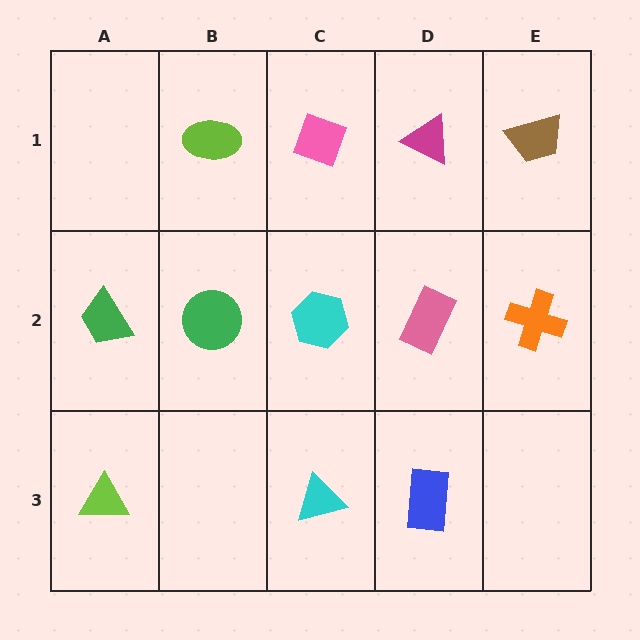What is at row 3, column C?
A cyan triangle.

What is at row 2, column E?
An orange cross.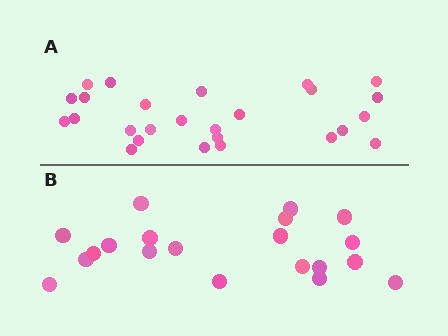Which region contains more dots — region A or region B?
Region A (the top region) has more dots.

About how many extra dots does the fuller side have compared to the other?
Region A has about 6 more dots than region B.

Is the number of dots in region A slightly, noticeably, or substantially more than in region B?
Region A has noticeably more, but not dramatically so. The ratio is roughly 1.3 to 1.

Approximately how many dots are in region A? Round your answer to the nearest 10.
About 30 dots. (The exact count is 26, which rounds to 30.)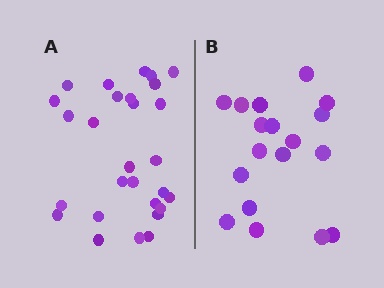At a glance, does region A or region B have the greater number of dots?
Region A (the left region) has more dots.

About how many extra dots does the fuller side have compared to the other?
Region A has roughly 10 or so more dots than region B.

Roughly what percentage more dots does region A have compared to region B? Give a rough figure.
About 55% more.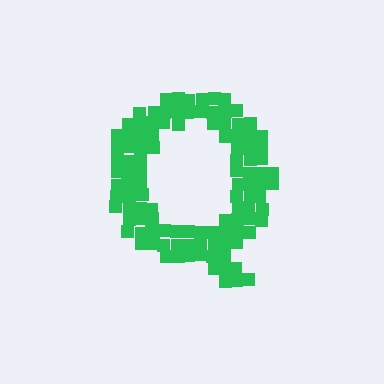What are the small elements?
The small elements are squares.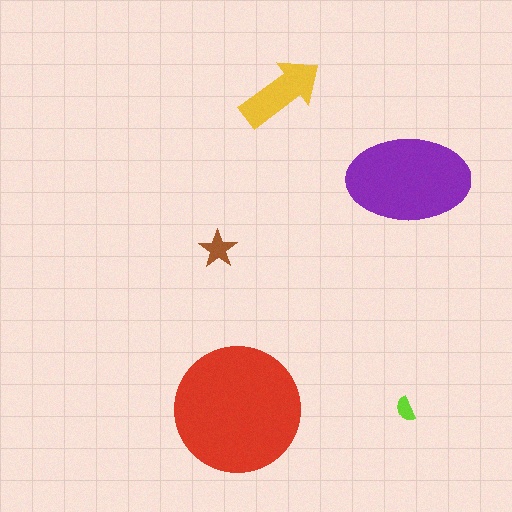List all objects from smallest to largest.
The lime semicircle, the brown star, the yellow arrow, the purple ellipse, the red circle.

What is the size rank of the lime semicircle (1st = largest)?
5th.